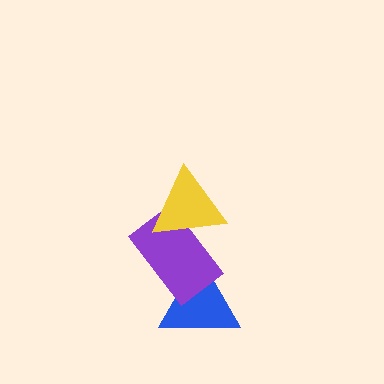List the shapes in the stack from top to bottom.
From top to bottom: the yellow triangle, the purple rectangle, the blue triangle.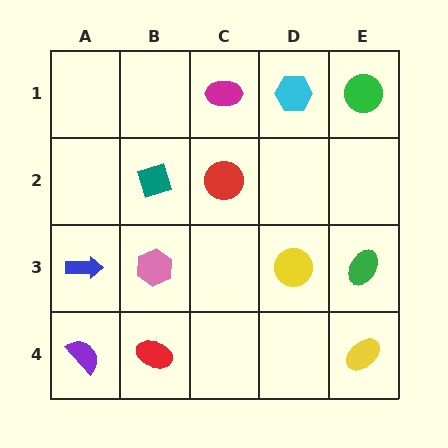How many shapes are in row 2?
2 shapes.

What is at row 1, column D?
A cyan hexagon.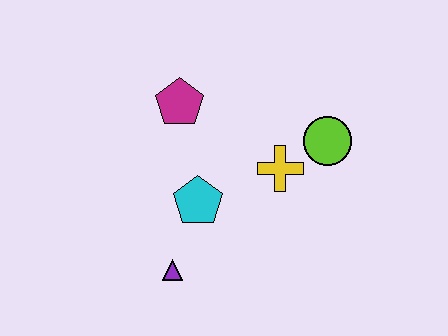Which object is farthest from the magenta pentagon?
The purple triangle is farthest from the magenta pentagon.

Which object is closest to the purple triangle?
The cyan pentagon is closest to the purple triangle.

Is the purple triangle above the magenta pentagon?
No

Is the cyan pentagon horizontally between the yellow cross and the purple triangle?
Yes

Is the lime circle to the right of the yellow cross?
Yes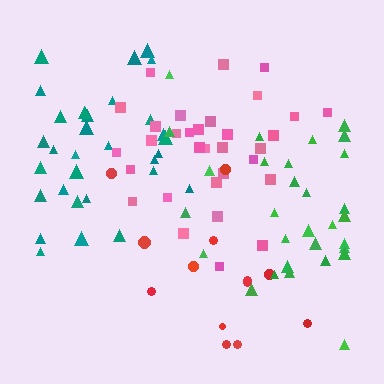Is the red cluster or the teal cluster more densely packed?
Teal.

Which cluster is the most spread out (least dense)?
Red.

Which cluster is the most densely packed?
Pink.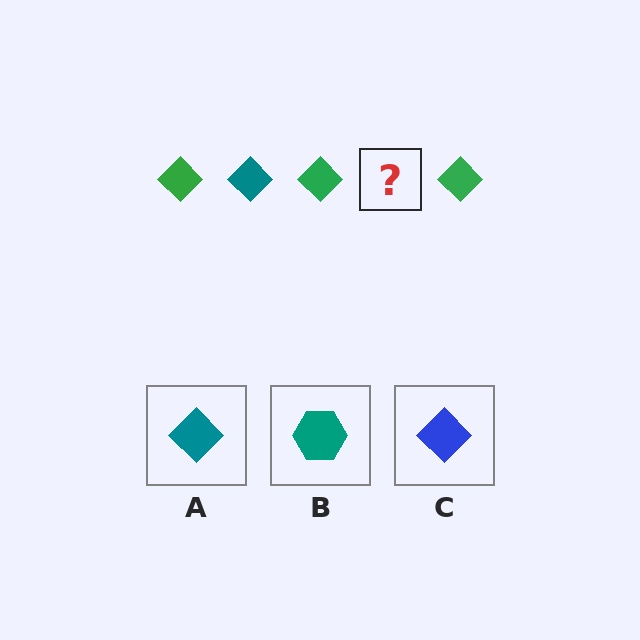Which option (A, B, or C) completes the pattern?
A.